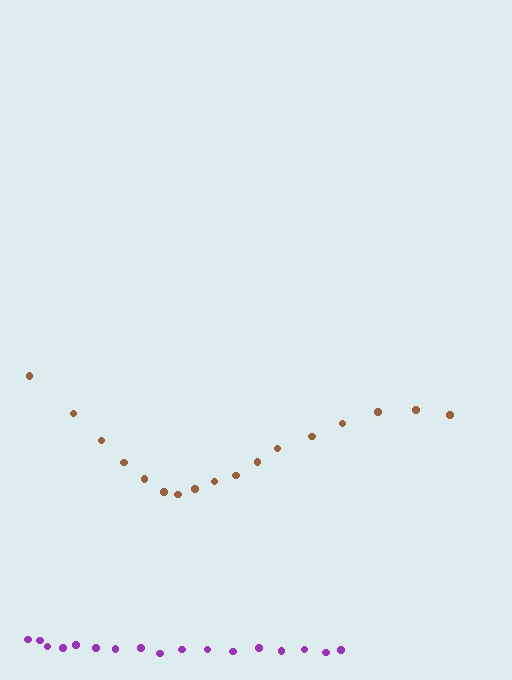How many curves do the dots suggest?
There are 2 distinct paths.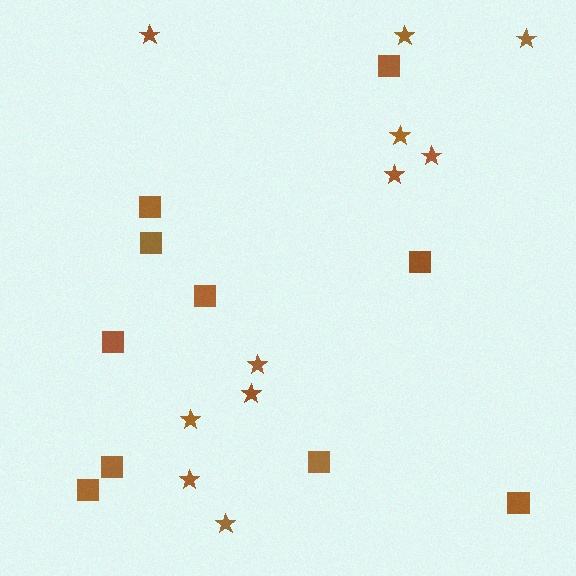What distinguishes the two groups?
There are 2 groups: one group of stars (11) and one group of squares (10).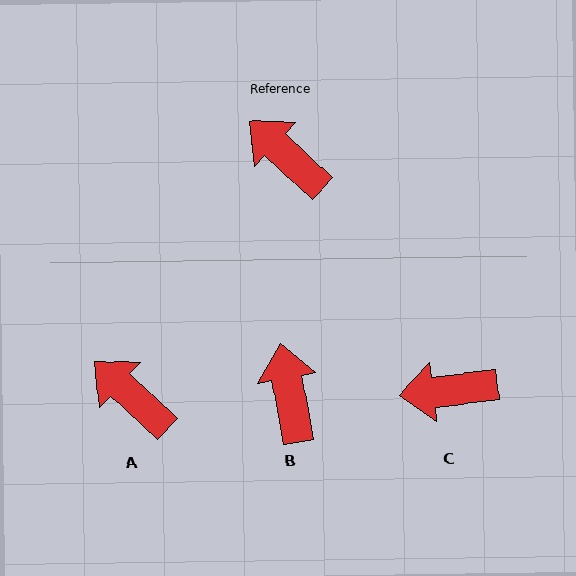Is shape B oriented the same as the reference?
No, it is off by about 37 degrees.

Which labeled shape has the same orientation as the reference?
A.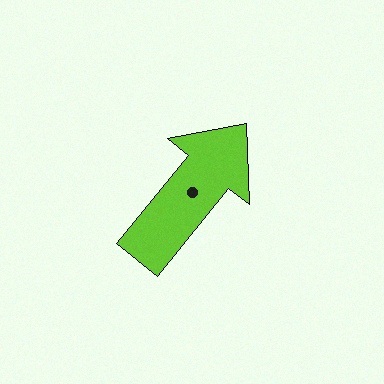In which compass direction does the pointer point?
Northeast.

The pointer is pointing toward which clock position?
Roughly 1 o'clock.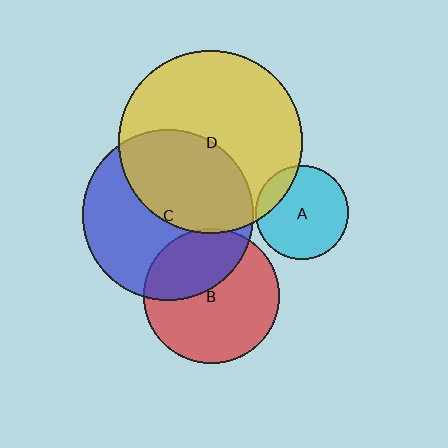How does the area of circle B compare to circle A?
Approximately 2.1 times.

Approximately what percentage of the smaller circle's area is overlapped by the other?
Approximately 15%.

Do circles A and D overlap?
Yes.